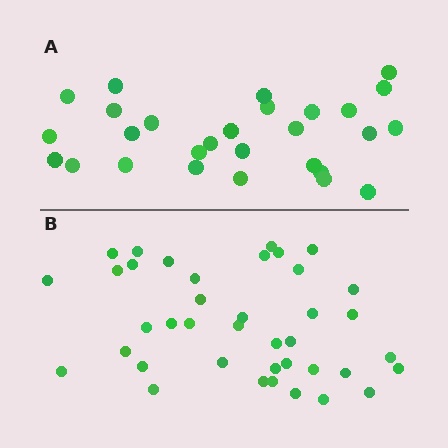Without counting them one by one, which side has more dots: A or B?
Region B (the bottom region) has more dots.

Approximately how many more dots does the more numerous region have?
Region B has roughly 12 or so more dots than region A.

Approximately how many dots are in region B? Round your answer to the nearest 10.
About 40 dots. (The exact count is 39, which rounds to 40.)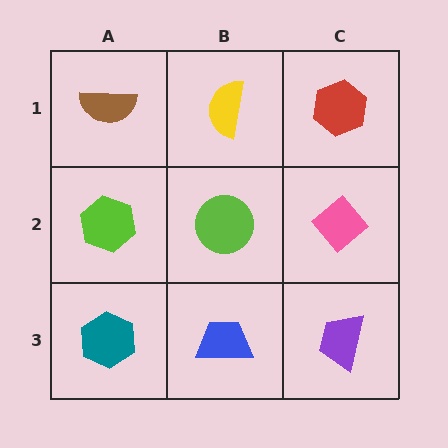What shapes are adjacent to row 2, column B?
A yellow semicircle (row 1, column B), a blue trapezoid (row 3, column B), a lime hexagon (row 2, column A), a pink diamond (row 2, column C).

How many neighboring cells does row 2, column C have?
3.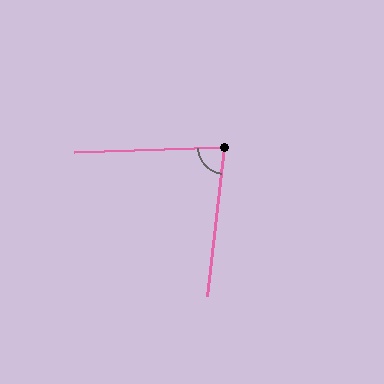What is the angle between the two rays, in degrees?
Approximately 81 degrees.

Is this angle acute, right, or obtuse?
It is acute.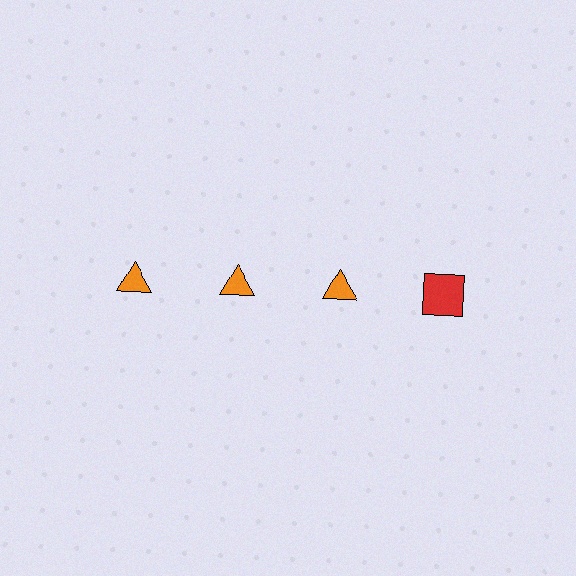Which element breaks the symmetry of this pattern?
The red square in the top row, second from right column breaks the symmetry. All other shapes are orange triangles.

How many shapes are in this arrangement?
There are 4 shapes arranged in a grid pattern.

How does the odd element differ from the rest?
It differs in both color (red instead of orange) and shape (square instead of triangle).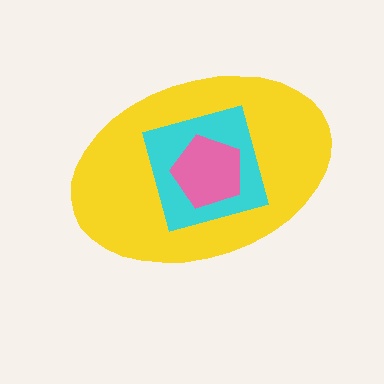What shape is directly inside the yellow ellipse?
The cyan diamond.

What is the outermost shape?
The yellow ellipse.